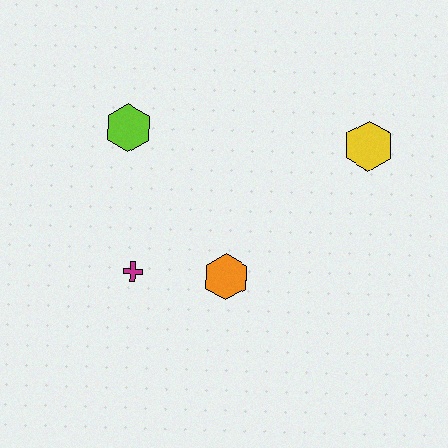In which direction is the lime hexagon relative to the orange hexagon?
The lime hexagon is above the orange hexagon.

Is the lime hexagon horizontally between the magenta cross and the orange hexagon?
No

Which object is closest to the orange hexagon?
The magenta cross is closest to the orange hexagon.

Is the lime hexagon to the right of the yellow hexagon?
No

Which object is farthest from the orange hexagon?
The yellow hexagon is farthest from the orange hexagon.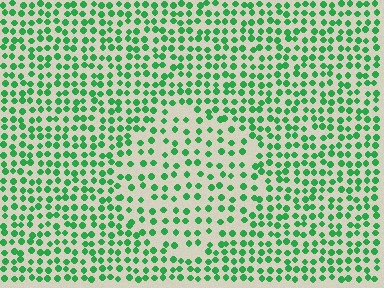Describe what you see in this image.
The image contains small green elements arranged at two different densities. A circle-shaped region is visible where the elements are less densely packed than the surrounding area.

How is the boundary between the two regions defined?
The boundary is defined by a change in element density (approximately 1.6x ratio). All elements are the same color, size, and shape.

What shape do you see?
I see a circle.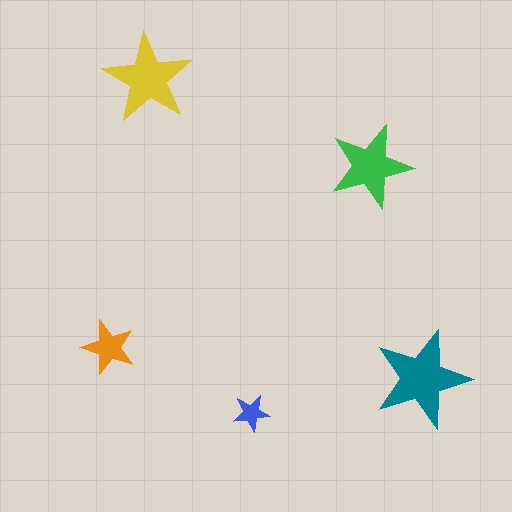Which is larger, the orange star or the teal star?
The teal one.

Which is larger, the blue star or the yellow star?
The yellow one.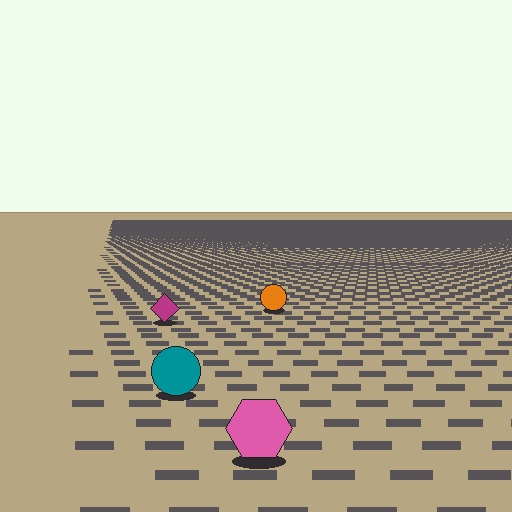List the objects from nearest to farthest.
From nearest to farthest: the pink hexagon, the teal circle, the magenta diamond, the orange circle.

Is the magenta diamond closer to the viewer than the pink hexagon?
No. The pink hexagon is closer — you can tell from the texture gradient: the ground texture is coarser near it.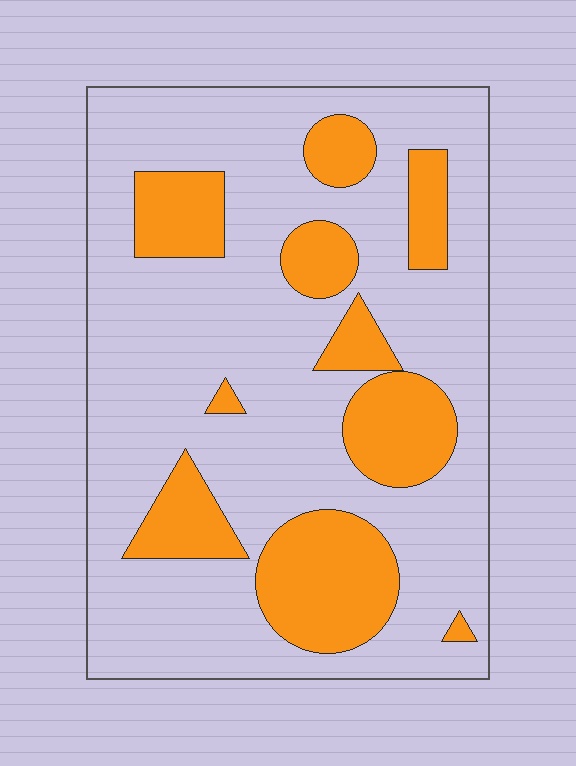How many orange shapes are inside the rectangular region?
10.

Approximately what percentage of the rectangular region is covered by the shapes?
Approximately 25%.